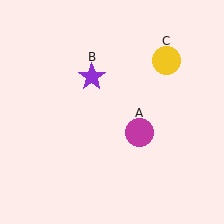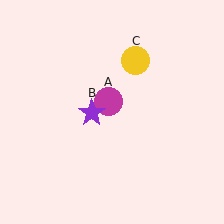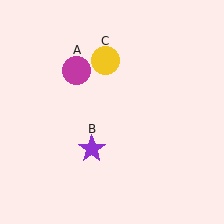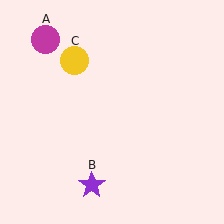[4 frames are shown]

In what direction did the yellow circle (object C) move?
The yellow circle (object C) moved left.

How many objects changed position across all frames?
3 objects changed position: magenta circle (object A), purple star (object B), yellow circle (object C).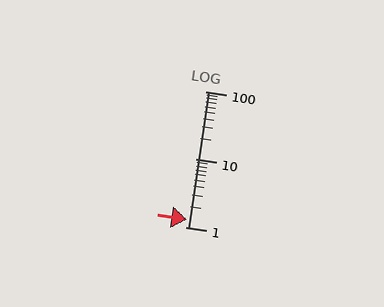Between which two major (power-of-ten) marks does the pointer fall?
The pointer is between 1 and 10.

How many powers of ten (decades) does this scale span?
The scale spans 2 decades, from 1 to 100.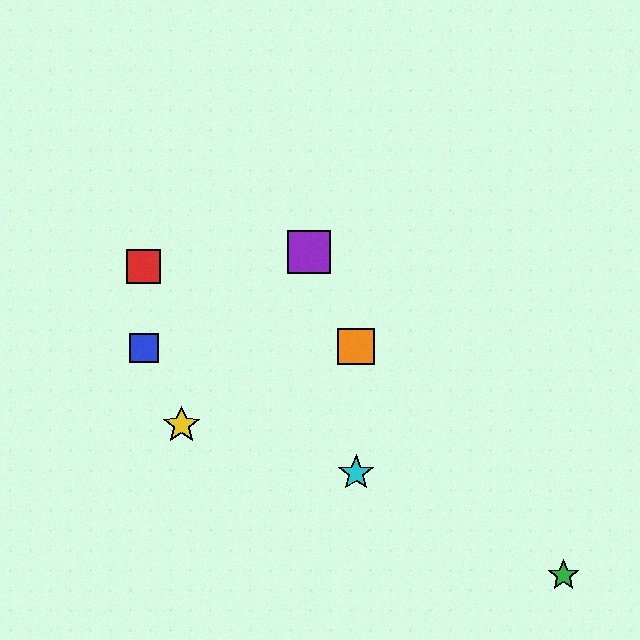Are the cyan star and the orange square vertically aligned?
Yes, both are at x≈356.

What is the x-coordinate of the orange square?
The orange square is at x≈356.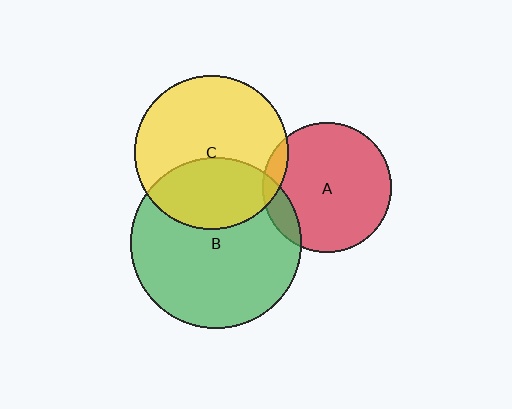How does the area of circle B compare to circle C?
Approximately 1.2 times.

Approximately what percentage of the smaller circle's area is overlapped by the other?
Approximately 10%.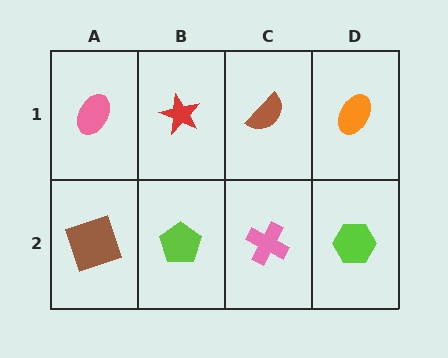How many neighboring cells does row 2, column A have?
2.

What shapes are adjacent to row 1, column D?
A lime hexagon (row 2, column D), a brown semicircle (row 1, column C).